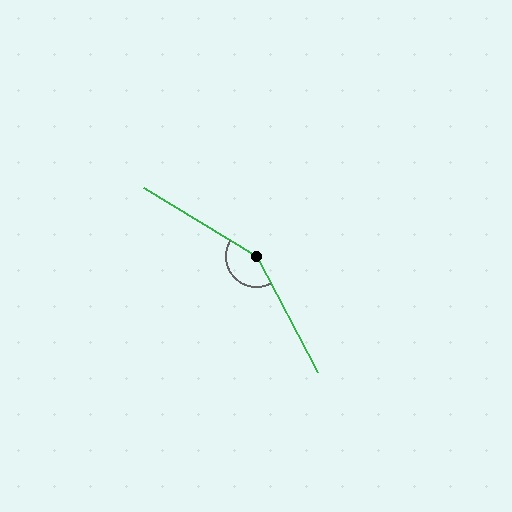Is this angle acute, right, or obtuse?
It is obtuse.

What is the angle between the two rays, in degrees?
Approximately 149 degrees.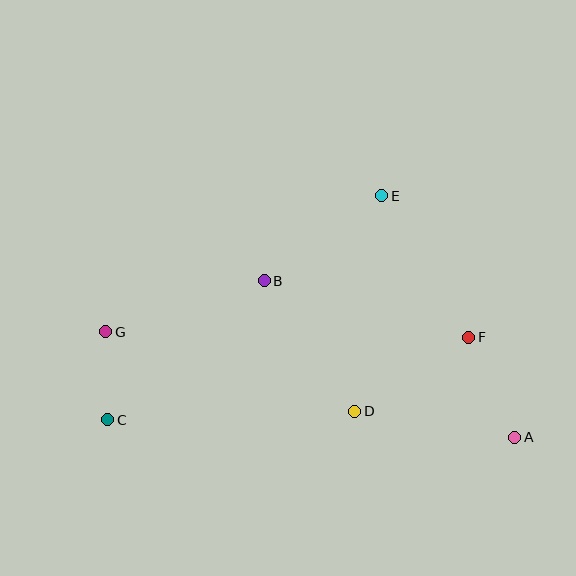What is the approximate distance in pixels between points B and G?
The distance between B and G is approximately 166 pixels.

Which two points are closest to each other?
Points C and G are closest to each other.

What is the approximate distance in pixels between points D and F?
The distance between D and F is approximately 136 pixels.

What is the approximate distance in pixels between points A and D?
The distance between A and D is approximately 162 pixels.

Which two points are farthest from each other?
Points A and G are farthest from each other.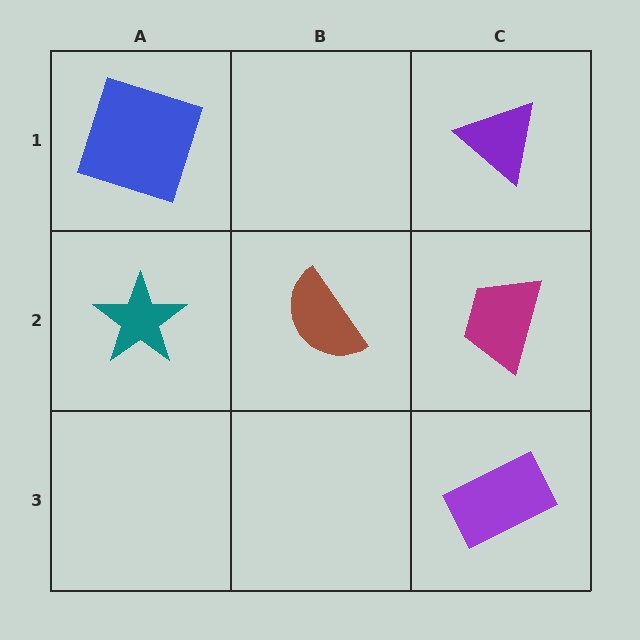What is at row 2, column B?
A brown semicircle.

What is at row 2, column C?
A magenta trapezoid.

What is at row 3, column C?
A purple rectangle.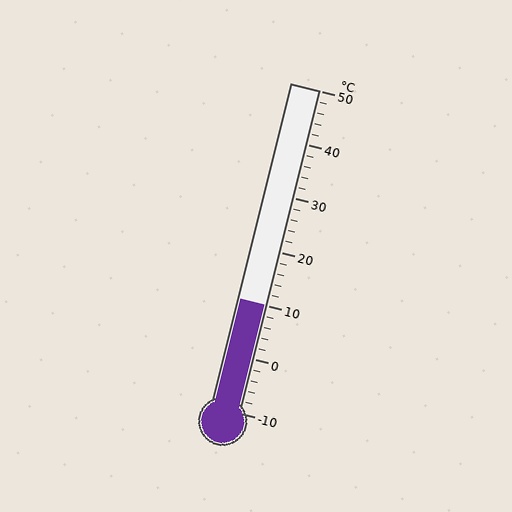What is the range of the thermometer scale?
The thermometer scale ranges from -10°C to 50°C.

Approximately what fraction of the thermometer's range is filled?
The thermometer is filled to approximately 35% of its range.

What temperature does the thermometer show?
The thermometer shows approximately 10°C.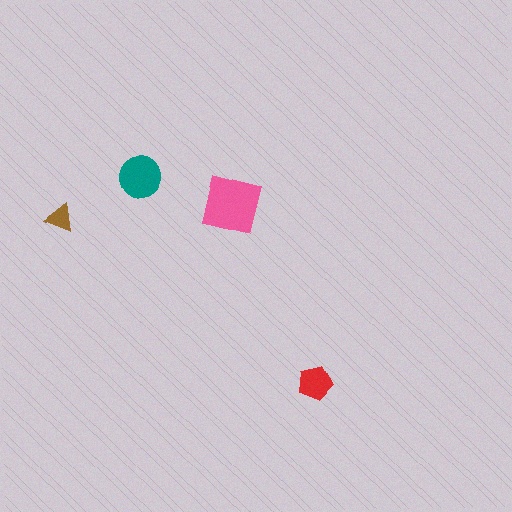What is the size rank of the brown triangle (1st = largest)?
4th.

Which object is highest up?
The teal circle is topmost.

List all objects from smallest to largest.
The brown triangle, the red pentagon, the teal circle, the pink square.